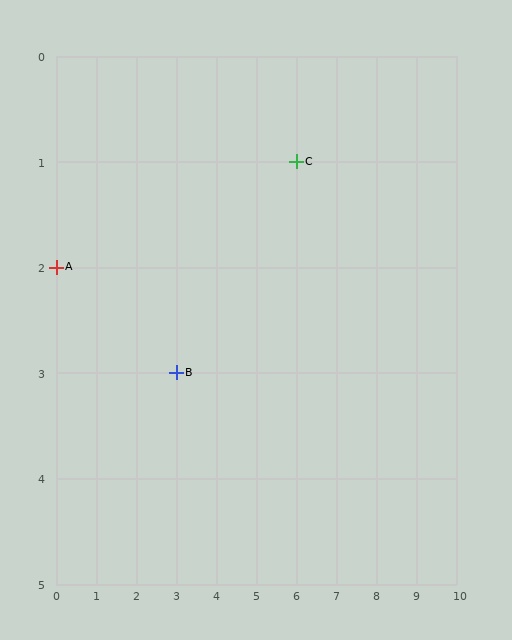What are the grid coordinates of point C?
Point C is at grid coordinates (6, 1).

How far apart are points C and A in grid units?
Points C and A are 6 columns and 1 row apart (about 6.1 grid units diagonally).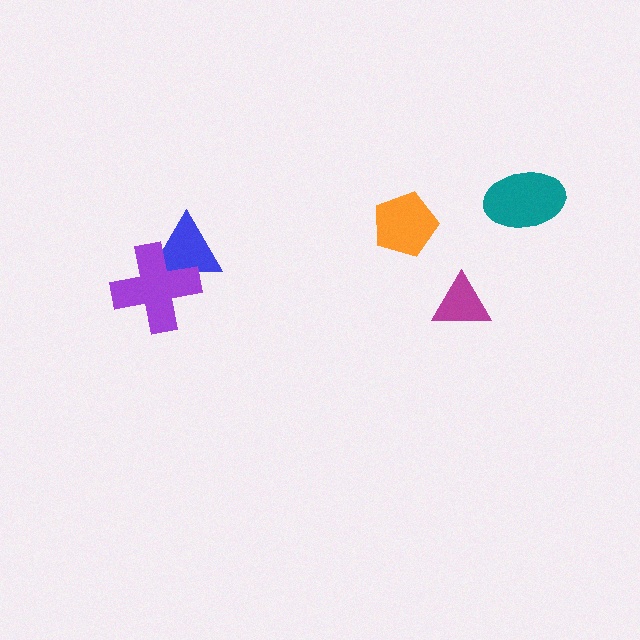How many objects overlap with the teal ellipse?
0 objects overlap with the teal ellipse.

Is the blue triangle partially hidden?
Yes, it is partially covered by another shape.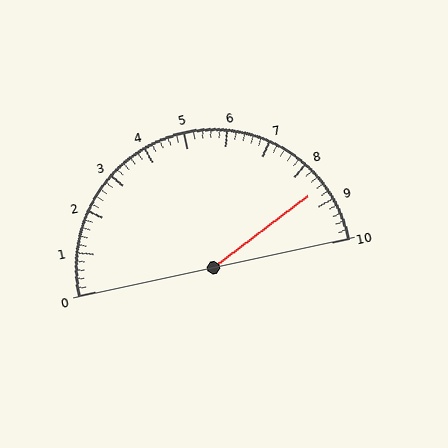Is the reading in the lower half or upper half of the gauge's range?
The reading is in the upper half of the range (0 to 10).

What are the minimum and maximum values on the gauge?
The gauge ranges from 0 to 10.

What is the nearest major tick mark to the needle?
The nearest major tick mark is 9.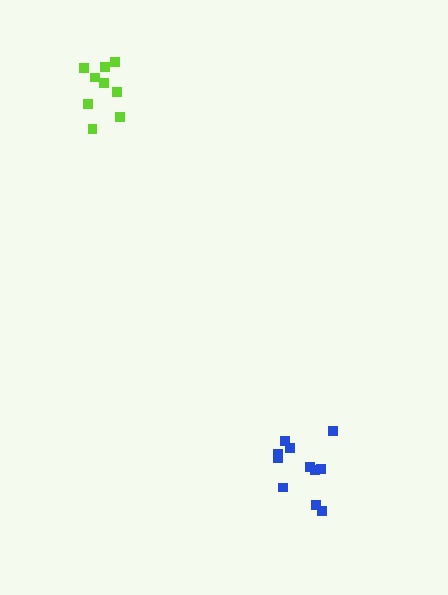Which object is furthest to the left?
The lime cluster is leftmost.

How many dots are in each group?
Group 1: 9 dots, Group 2: 11 dots (20 total).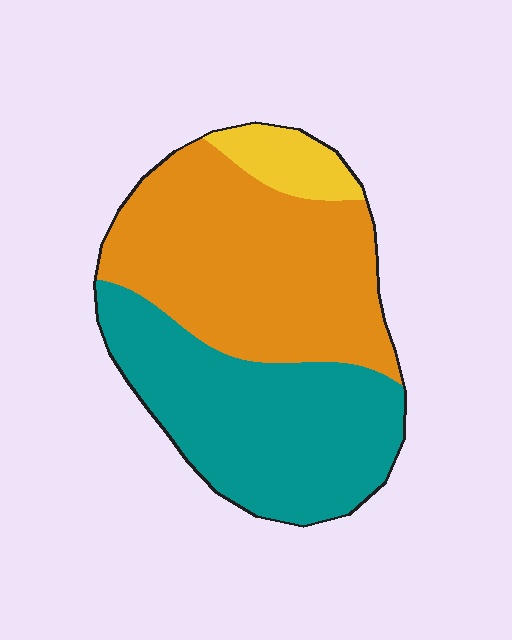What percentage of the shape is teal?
Teal covers 43% of the shape.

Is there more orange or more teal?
Orange.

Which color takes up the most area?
Orange, at roughly 50%.